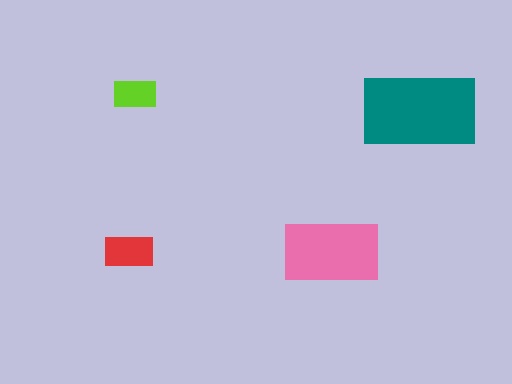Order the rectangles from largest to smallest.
the teal one, the pink one, the red one, the lime one.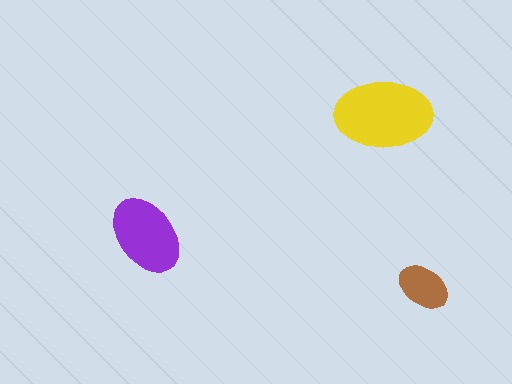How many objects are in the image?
There are 3 objects in the image.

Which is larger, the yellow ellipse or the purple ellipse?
The yellow one.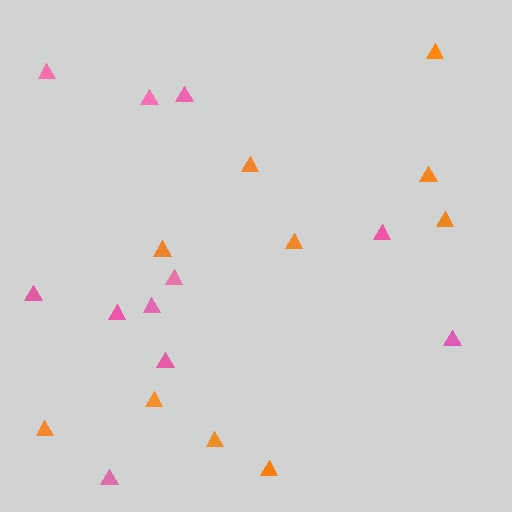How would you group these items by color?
There are 2 groups: one group of orange triangles (10) and one group of pink triangles (11).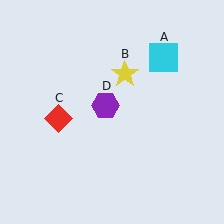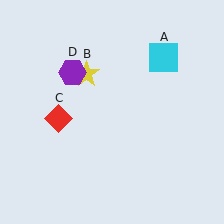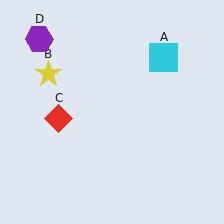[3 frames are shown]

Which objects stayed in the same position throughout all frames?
Cyan square (object A) and red diamond (object C) remained stationary.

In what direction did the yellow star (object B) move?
The yellow star (object B) moved left.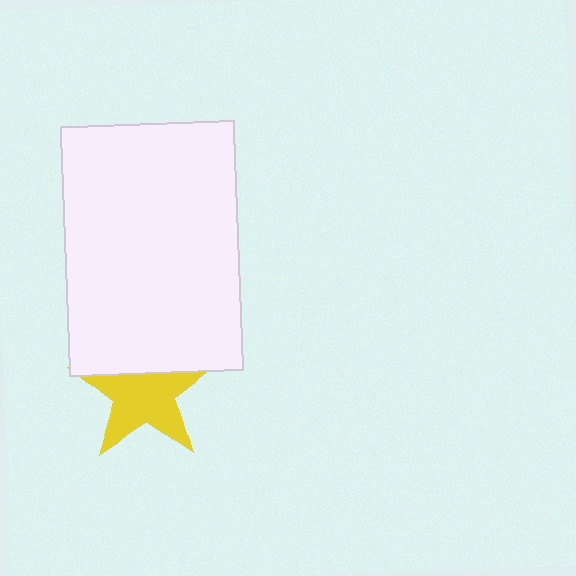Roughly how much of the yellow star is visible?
Most of it is visible (roughly 67%).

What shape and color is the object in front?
The object in front is a white rectangle.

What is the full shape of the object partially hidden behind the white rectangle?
The partially hidden object is a yellow star.